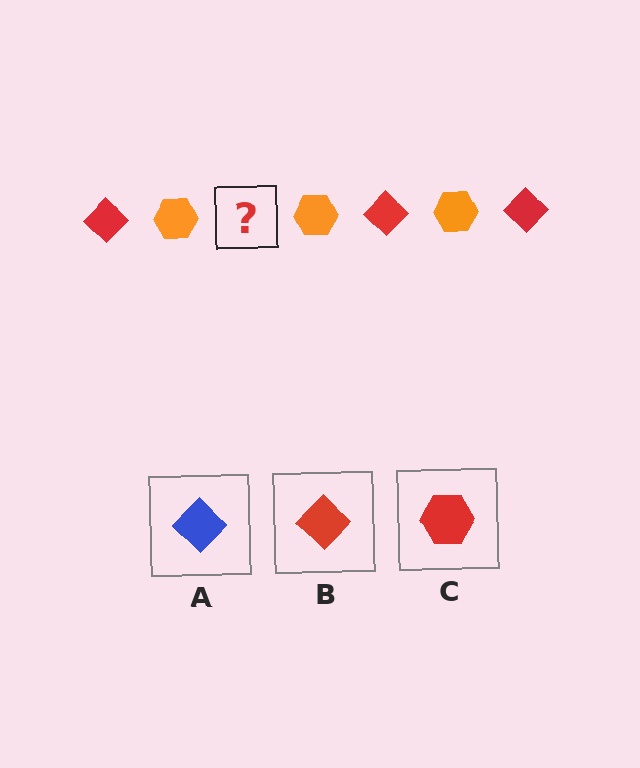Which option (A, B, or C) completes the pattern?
B.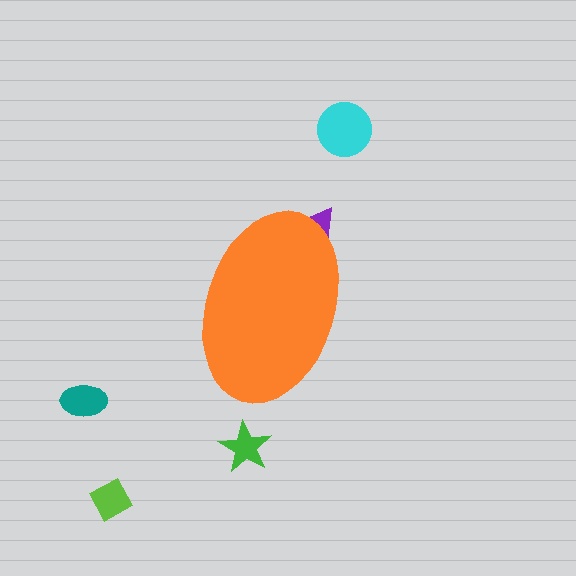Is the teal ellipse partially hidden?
No, the teal ellipse is fully visible.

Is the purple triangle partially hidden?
Yes, the purple triangle is partially hidden behind the orange ellipse.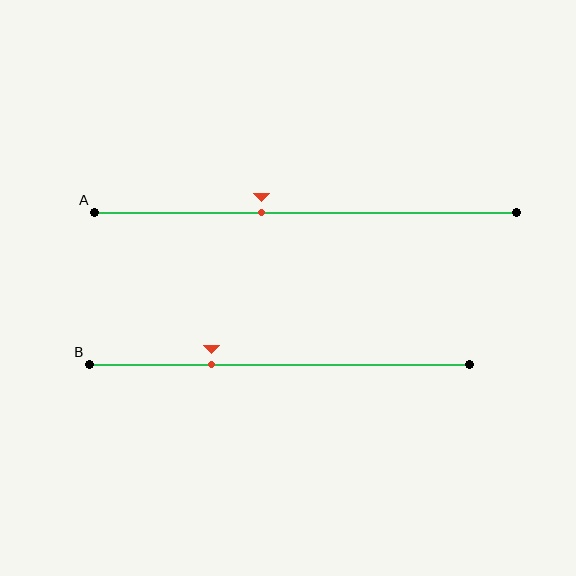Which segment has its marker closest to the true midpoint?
Segment A has its marker closest to the true midpoint.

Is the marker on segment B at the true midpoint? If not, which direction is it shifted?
No, the marker on segment B is shifted to the left by about 18% of the segment length.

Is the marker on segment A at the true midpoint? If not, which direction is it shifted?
No, the marker on segment A is shifted to the left by about 10% of the segment length.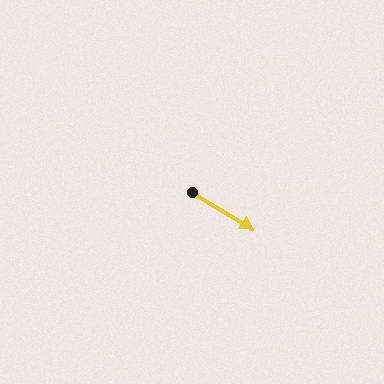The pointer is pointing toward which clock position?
Roughly 4 o'clock.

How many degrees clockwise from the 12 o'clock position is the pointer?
Approximately 121 degrees.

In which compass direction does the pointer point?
Southeast.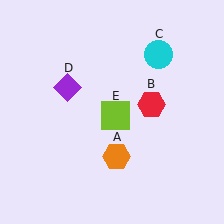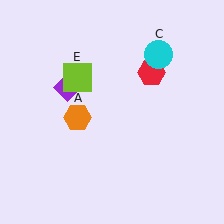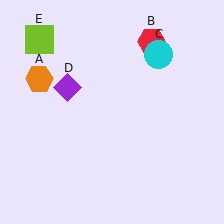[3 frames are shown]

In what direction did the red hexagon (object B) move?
The red hexagon (object B) moved up.